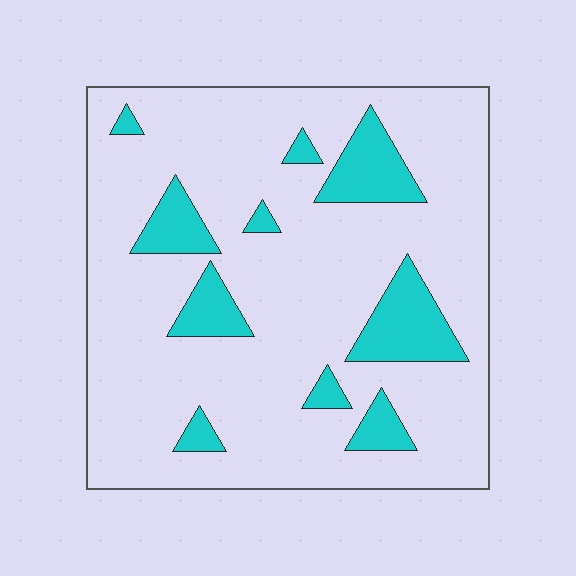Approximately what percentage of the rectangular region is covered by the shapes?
Approximately 15%.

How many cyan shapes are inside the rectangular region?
10.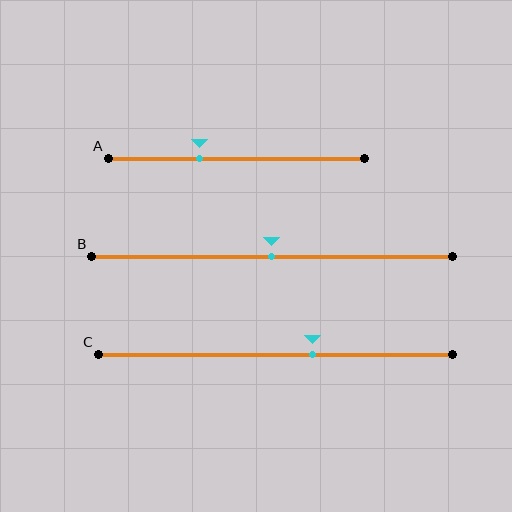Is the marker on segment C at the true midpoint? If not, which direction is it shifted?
No, the marker on segment C is shifted to the right by about 11% of the segment length.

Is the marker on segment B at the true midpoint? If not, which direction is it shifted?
Yes, the marker on segment B is at the true midpoint.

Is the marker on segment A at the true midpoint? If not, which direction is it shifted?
No, the marker on segment A is shifted to the left by about 15% of the segment length.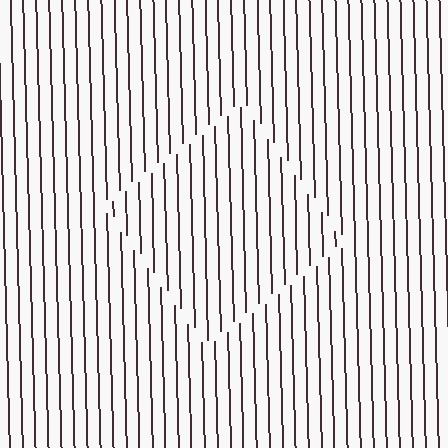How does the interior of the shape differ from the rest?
The interior of the shape contains the same grating, shifted by half a period — the contour is defined by the phase discontinuity where line-ends from the inner and outer gratings abut.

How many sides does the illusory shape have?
4 sides — the line-ends trace a square.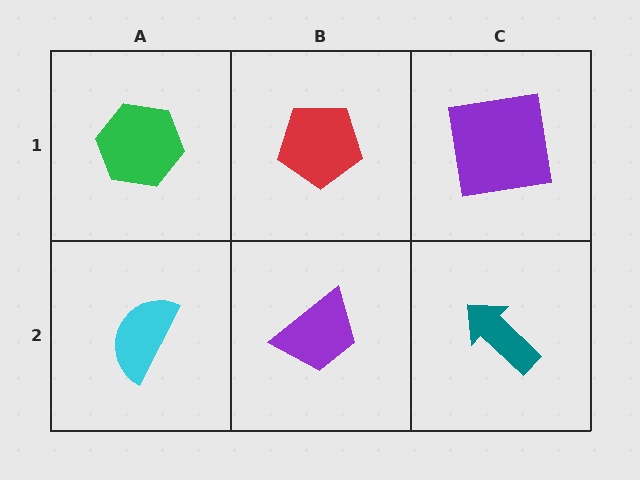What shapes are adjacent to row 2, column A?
A green hexagon (row 1, column A), a purple trapezoid (row 2, column B).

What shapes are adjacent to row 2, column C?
A purple square (row 1, column C), a purple trapezoid (row 2, column B).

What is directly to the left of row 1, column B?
A green hexagon.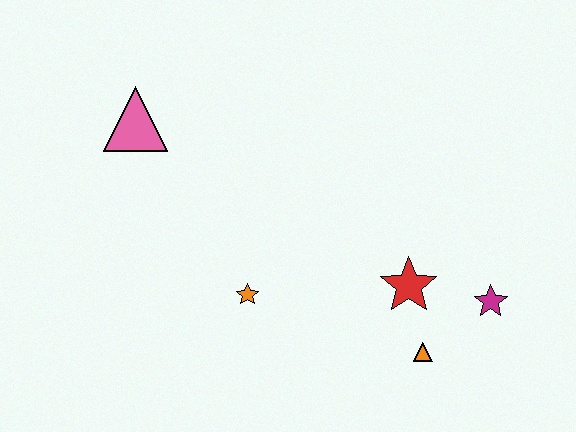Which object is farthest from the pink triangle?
The magenta star is farthest from the pink triangle.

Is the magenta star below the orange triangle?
No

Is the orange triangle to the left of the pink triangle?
No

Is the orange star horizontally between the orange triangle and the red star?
No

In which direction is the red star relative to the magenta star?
The red star is to the left of the magenta star.